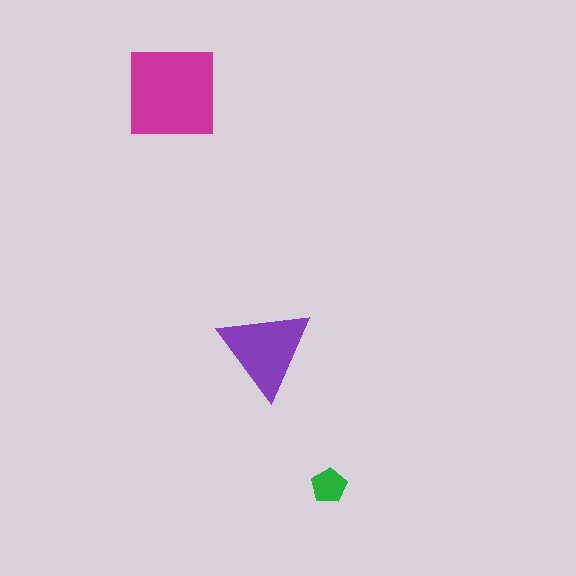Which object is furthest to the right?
The green pentagon is rightmost.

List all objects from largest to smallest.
The magenta square, the purple triangle, the green pentagon.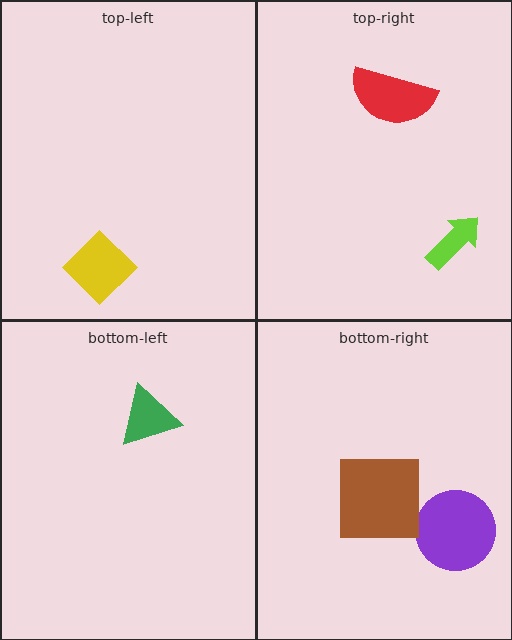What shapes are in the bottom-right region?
The purple circle, the brown square.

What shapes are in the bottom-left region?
The green triangle.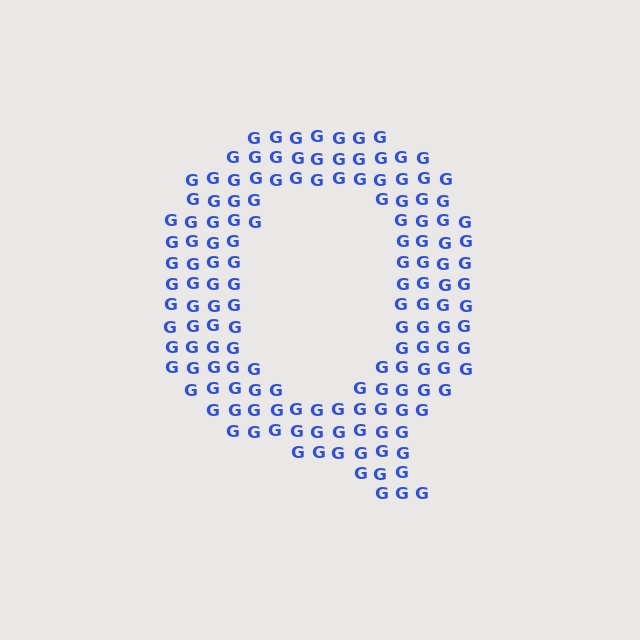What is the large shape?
The large shape is the letter Q.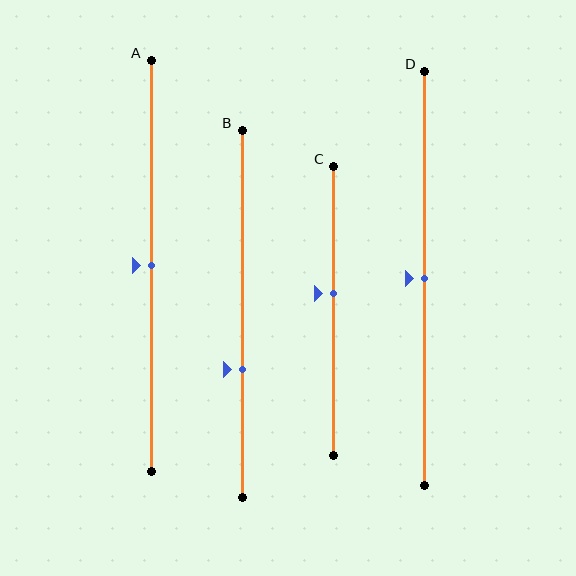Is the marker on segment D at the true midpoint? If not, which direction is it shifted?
Yes, the marker on segment D is at the true midpoint.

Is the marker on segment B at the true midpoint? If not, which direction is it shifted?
No, the marker on segment B is shifted downward by about 15% of the segment length.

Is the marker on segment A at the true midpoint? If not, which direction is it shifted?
Yes, the marker on segment A is at the true midpoint.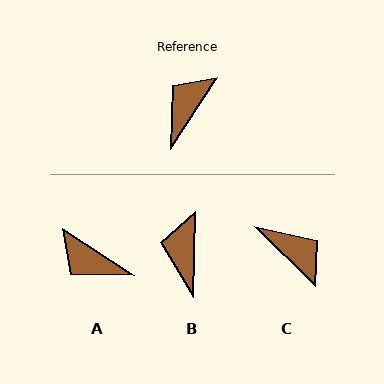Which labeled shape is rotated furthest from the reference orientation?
C, about 101 degrees away.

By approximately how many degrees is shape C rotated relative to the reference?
Approximately 101 degrees clockwise.